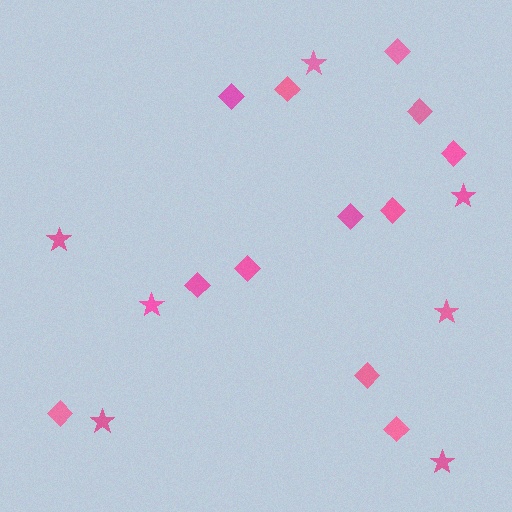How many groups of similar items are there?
There are 2 groups: one group of diamonds (12) and one group of stars (7).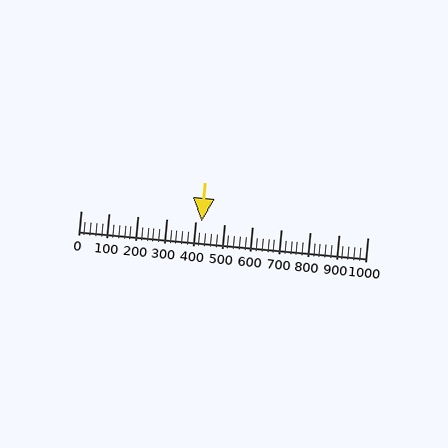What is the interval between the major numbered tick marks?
The major tick marks are spaced 100 units apart.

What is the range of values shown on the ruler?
The ruler shows values from 0 to 1000.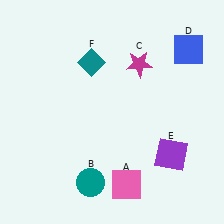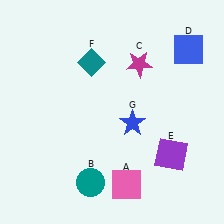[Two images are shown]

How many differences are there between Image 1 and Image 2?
There is 1 difference between the two images.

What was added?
A blue star (G) was added in Image 2.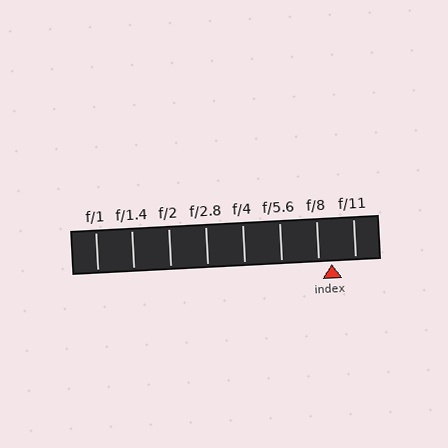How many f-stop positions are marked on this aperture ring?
There are 8 f-stop positions marked.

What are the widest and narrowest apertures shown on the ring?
The widest aperture shown is f/1 and the narrowest is f/11.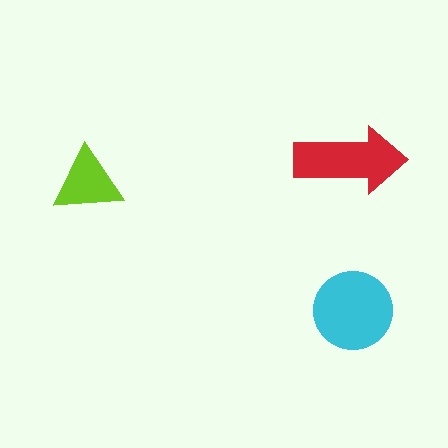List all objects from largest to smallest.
The cyan circle, the red arrow, the lime triangle.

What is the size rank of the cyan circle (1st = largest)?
1st.